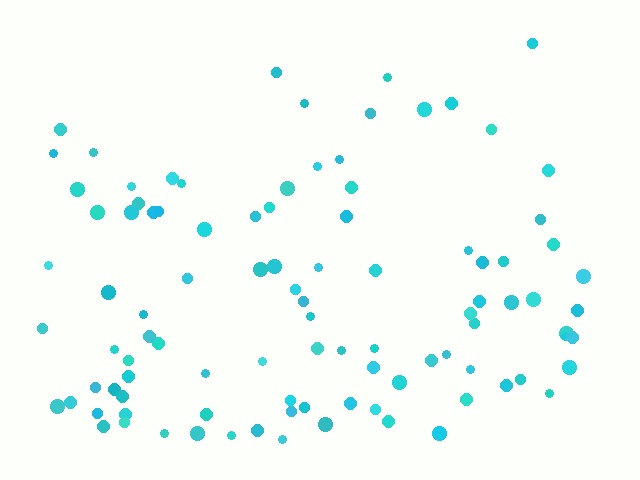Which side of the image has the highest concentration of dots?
The bottom.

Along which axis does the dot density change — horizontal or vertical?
Vertical.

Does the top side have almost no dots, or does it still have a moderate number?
Still a moderate number, just noticeably fewer than the bottom.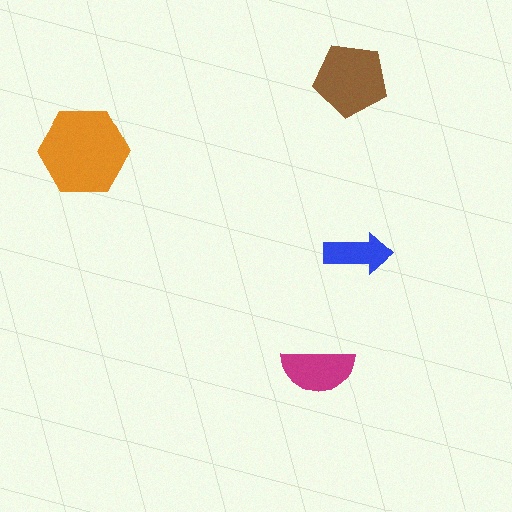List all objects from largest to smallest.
The orange hexagon, the brown pentagon, the magenta semicircle, the blue arrow.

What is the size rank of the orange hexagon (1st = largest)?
1st.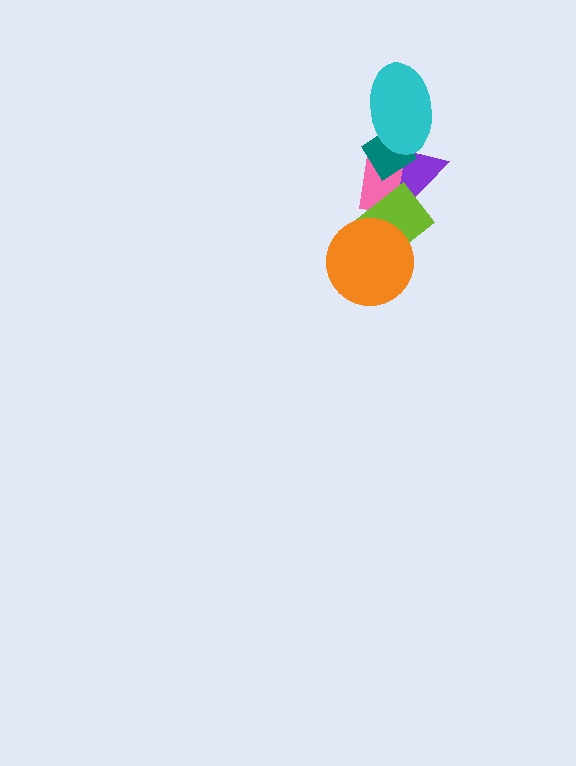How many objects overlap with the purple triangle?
4 objects overlap with the purple triangle.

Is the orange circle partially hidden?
No, no other shape covers it.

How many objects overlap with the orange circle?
1 object overlaps with the orange circle.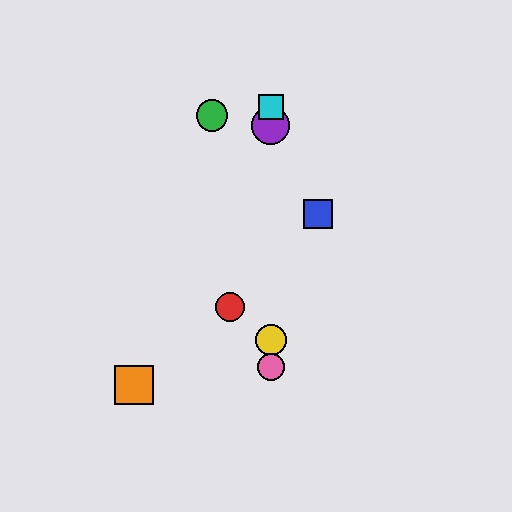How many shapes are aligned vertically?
4 shapes (the yellow circle, the purple circle, the cyan square, the pink circle) are aligned vertically.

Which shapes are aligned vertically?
The yellow circle, the purple circle, the cyan square, the pink circle are aligned vertically.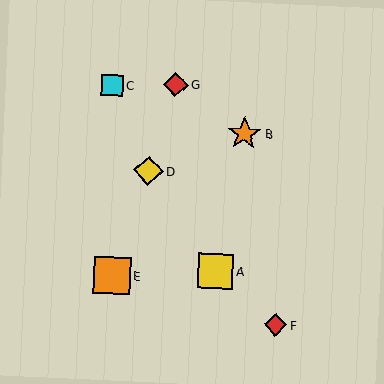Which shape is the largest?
The orange square (labeled E) is the largest.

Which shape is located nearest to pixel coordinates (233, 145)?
The orange star (labeled B) at (244, 134) is nearest to that location.